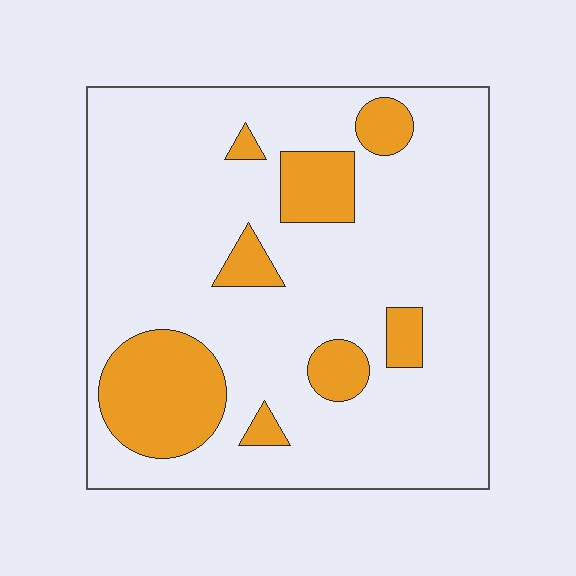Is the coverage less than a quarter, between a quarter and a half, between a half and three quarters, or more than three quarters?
Less than a quarter.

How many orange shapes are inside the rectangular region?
8.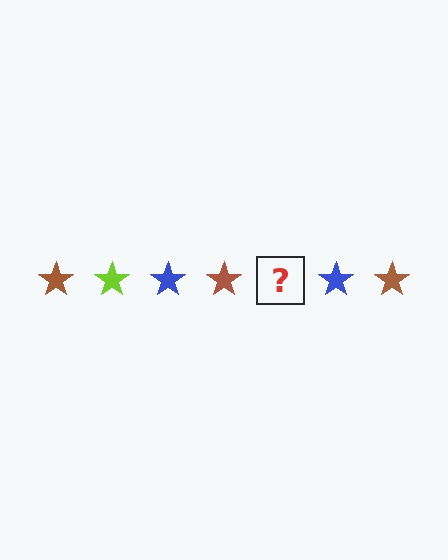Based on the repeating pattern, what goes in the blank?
The blank should be a lime star.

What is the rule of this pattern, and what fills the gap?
The rule is that the pattern cycles through brown, lime, blue stars. The gap should be filled with a lime star.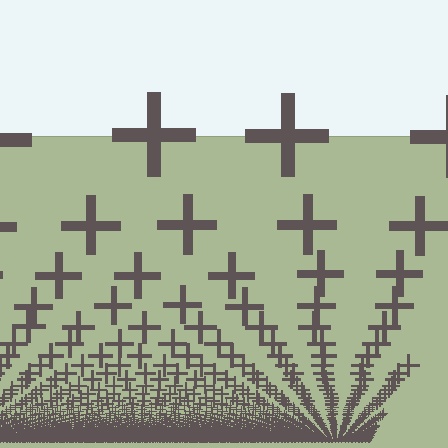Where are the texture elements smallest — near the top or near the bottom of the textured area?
Near the bottom.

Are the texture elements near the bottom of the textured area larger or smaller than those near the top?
Smaller. The gradient is inverted — elements near the bottom are smaller and denser.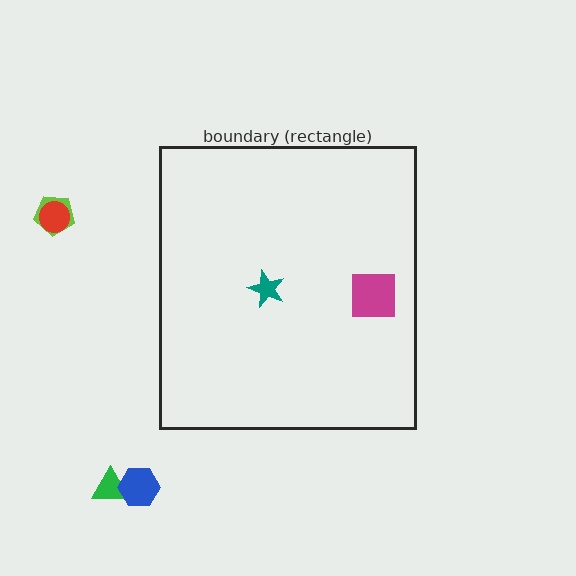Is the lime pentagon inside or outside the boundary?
Outside.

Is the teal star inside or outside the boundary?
Inside.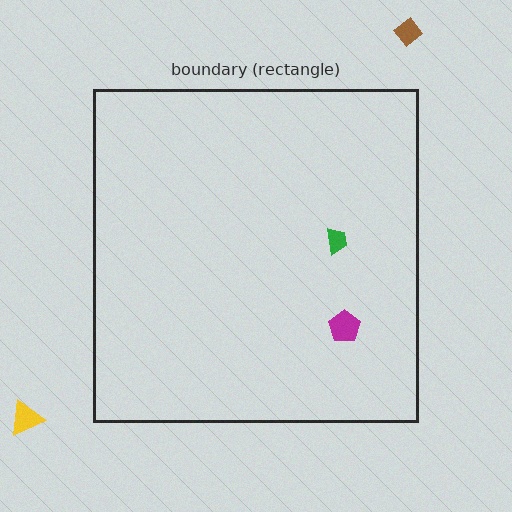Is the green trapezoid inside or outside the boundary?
Inside.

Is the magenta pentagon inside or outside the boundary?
Inside.